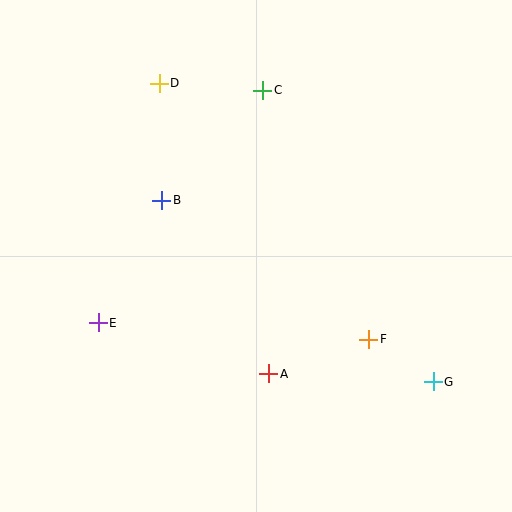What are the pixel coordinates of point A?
Point A is at (269, 374).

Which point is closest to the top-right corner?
Point C is closest to the top-right corner.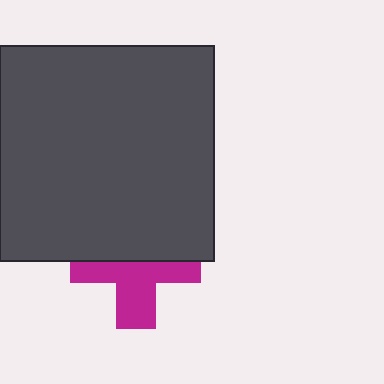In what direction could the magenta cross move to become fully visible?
The magenta cross could move down. That would shift it out from behind the dark gray square entirely.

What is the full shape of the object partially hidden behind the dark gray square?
The partially hidden object is a magenta cross.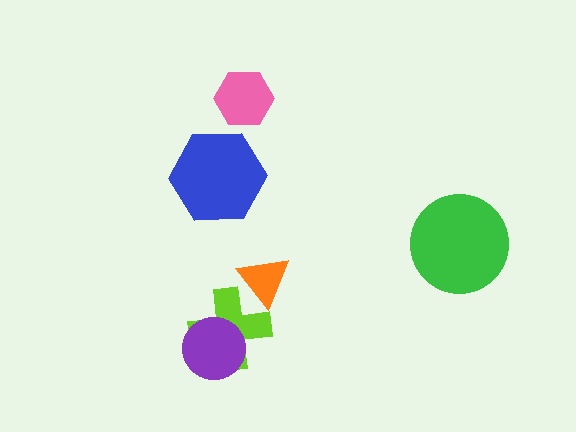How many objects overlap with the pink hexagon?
0 objects overlap with the pink hexagon.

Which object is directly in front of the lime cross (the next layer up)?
The orange triangle is directly in front of the lime cross.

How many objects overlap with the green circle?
0 objects overlap with the green circle.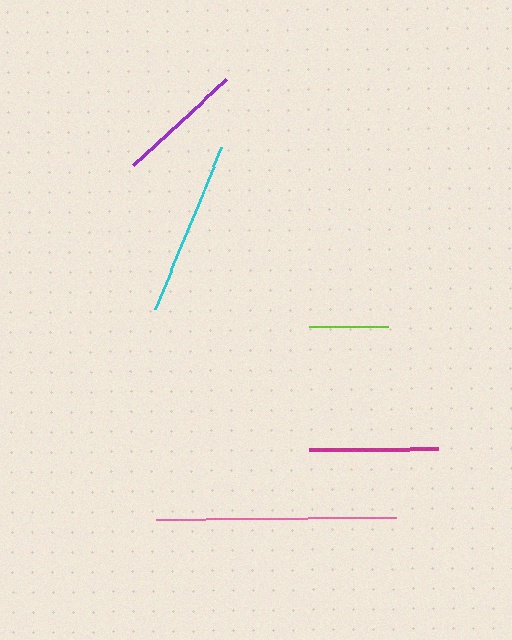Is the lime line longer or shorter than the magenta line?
The magenta line is longer than the lime line.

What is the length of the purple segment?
The purple segment is approximately 127 pixels long.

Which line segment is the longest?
The pink line is the longest at approximately 240 pixels.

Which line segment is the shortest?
The lime line is the shortest at approximately 79 pixels.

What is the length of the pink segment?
The pink segment is approximately 240 pixels long.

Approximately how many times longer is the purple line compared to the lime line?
The purple line is approximately 1.6 times the length of the lime line.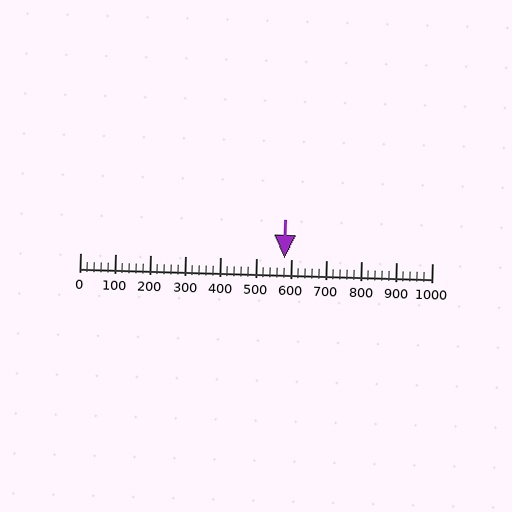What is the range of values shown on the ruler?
The ruler shows values from 0 to 1000.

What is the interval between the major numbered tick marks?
The major tick marks are spaced 100 units apart.